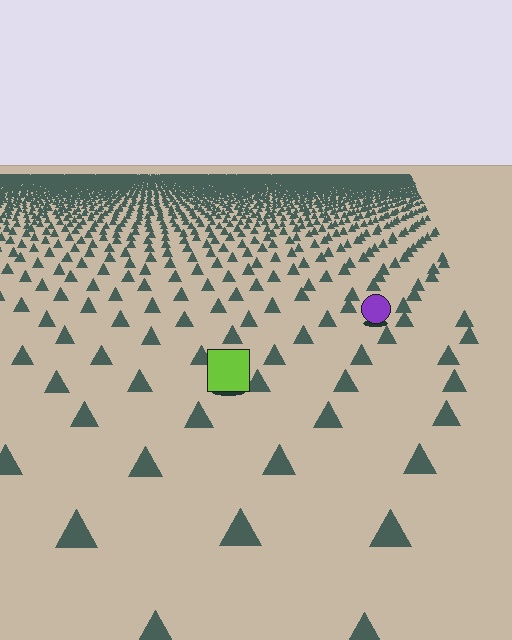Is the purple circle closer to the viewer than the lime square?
No. The lime square is closer — you can tell from the texture gradient: the ground texture is coarser near it.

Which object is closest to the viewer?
The lime square is closest. The texture marks near it are larger and more spread out.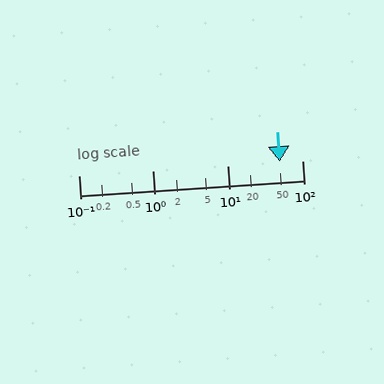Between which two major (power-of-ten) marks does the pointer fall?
The pointer is between 10 and 100.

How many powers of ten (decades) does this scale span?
The scale spans 3 decades, from 0.1 to 100.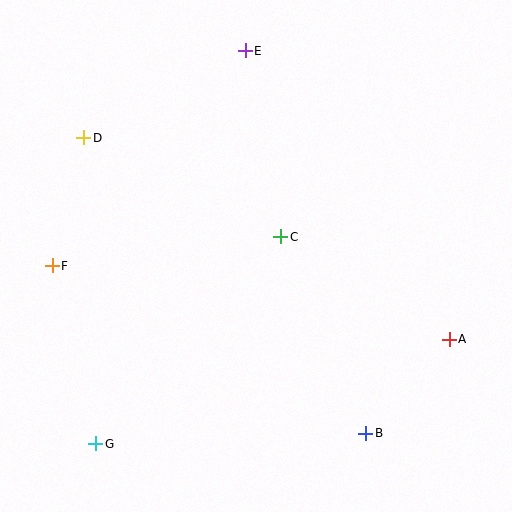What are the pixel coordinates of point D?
Point D is at (84, 138).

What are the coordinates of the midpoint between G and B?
The midpoint between G and B is at (231, 439).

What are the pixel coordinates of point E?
Point E is at (245, 51).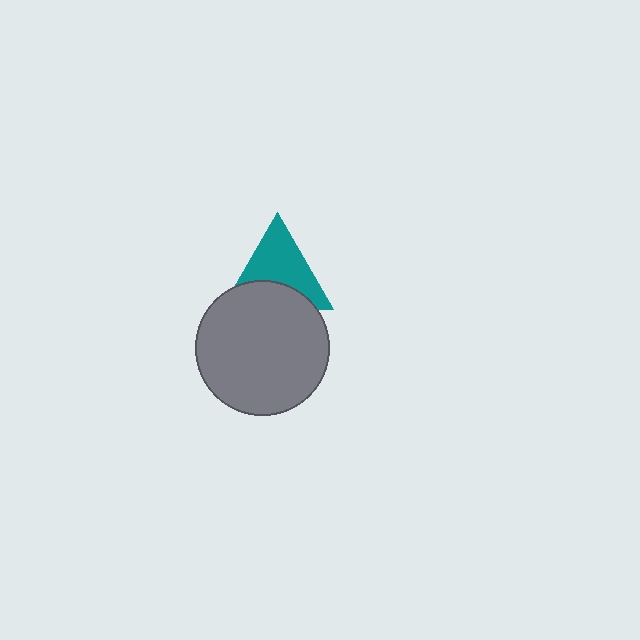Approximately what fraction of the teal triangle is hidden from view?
Roughly 38% of the teal triangle is hidden behind the gray circle.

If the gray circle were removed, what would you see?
You would see the complete teal triangle.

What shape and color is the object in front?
The object in front is a gray circle.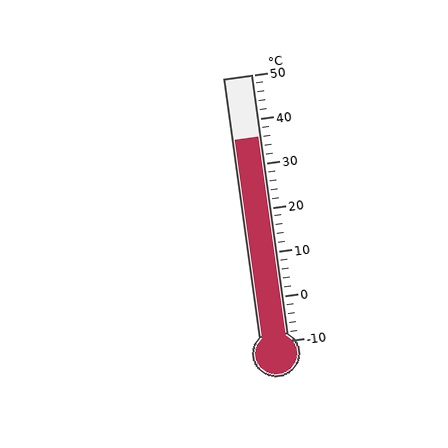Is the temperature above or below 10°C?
The temperature is above 10°C.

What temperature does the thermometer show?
The thermometer shows approximately 36°C.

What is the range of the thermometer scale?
The thermometer scale ranges from -10°C to 50°C.